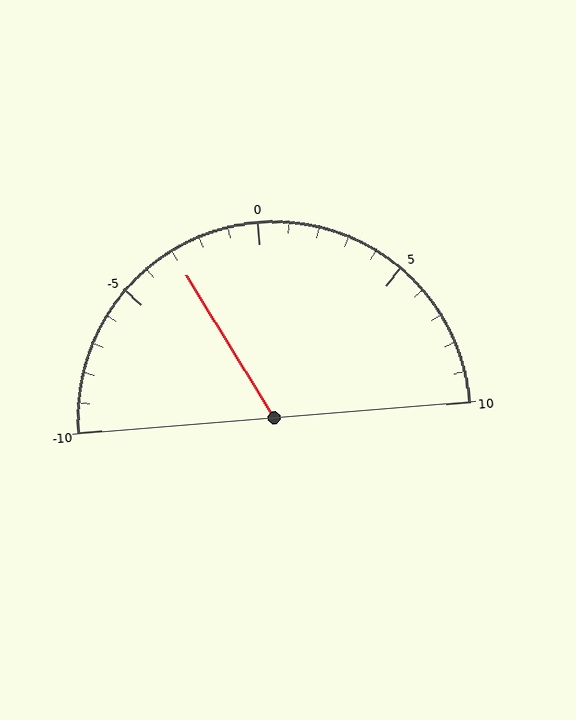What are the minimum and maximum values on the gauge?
The gauge ranges from -10 to 10.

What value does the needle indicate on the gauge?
The needle indicates approximately -3.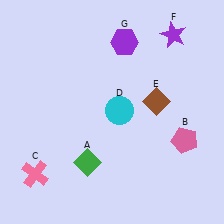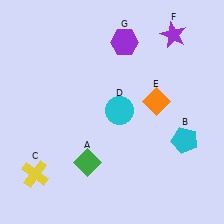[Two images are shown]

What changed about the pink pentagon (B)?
In Image 1, B is pink. In Image 2, it changed to cyan.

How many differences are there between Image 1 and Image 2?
There are 3 differences between the two images.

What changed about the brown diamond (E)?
In Image 1, E is brown. In Image 2, it changed to orange.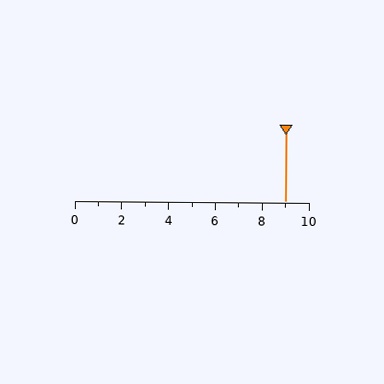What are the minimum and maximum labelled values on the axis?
The axis runs from 0 to 10.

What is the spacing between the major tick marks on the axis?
The major ticks are spaced 2 apart.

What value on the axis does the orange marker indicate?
The marker indicates approximately 9.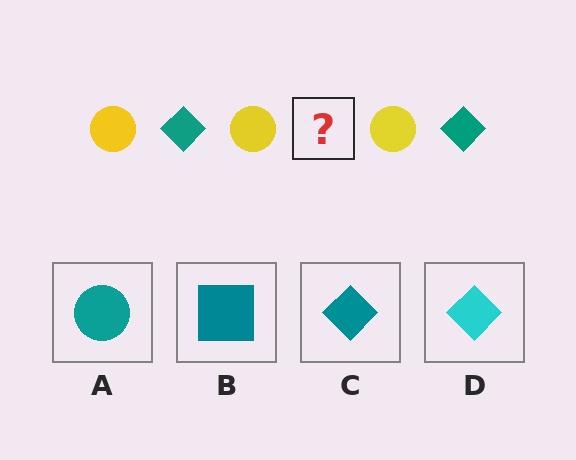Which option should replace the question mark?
Option C.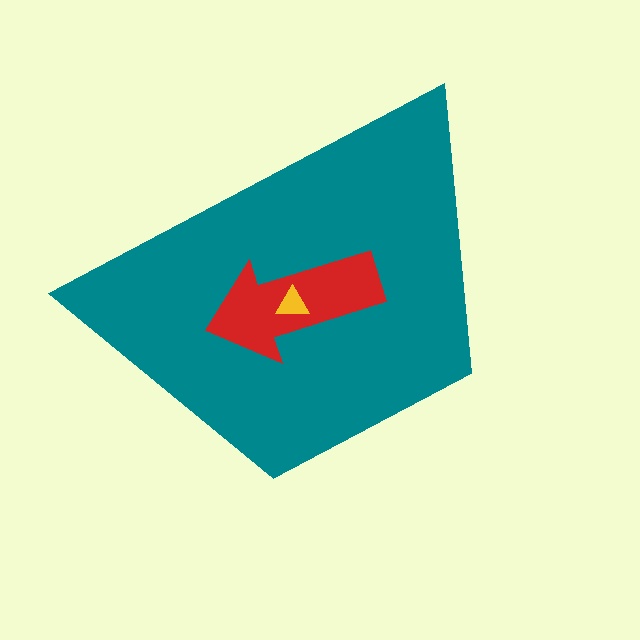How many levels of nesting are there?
3.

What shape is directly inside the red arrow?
The yellow triangle.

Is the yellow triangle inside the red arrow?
Yes.